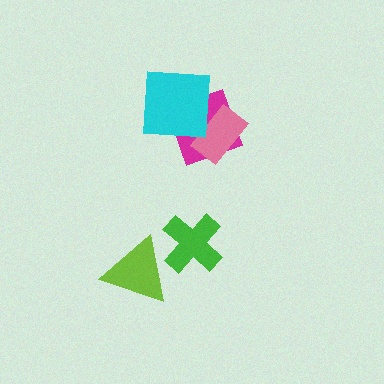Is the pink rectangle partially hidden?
Yes, it is partially covered by another shape.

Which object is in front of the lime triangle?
The green cross is in front of the lime triangle.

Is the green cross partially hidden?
No, no other shape covers it.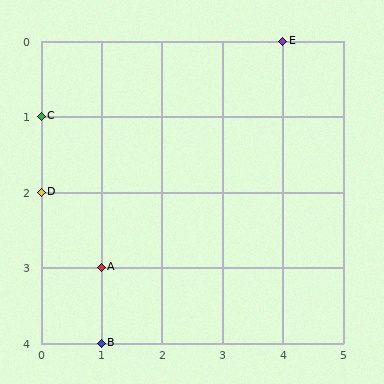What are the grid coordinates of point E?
Point E is at grid coordinates (4, 0).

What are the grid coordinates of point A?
Point A is at grid coordinates (1, 3).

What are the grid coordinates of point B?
Point B is at grid coordinates (1, 4).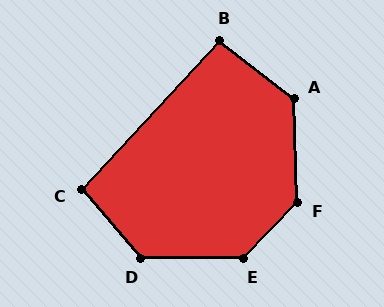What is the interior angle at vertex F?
Approximately 134 degrees (obtuse).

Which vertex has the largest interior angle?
E, at approximately 134 degrees.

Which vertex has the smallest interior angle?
B, at approximately 95 degrees.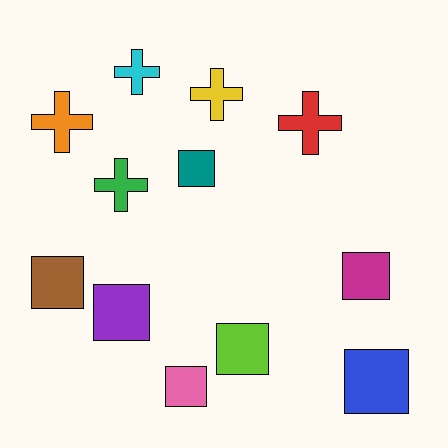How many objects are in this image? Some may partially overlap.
There are 12 objects.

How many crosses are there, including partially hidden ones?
There are 5 crosses.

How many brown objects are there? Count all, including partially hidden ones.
There is 1 brown object.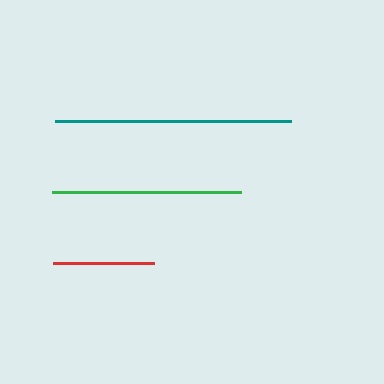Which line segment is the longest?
The teal line is the longest at approximately 236 pixels.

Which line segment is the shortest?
The red line is the shortest at approximately 102 pixels.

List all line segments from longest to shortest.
From longest to shortest: teal, green, red.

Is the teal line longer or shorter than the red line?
The teal line is longer than the red line.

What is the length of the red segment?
The red segment is approximately 102 pixels long.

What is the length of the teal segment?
The teal segment is approximately 236 pixels long.